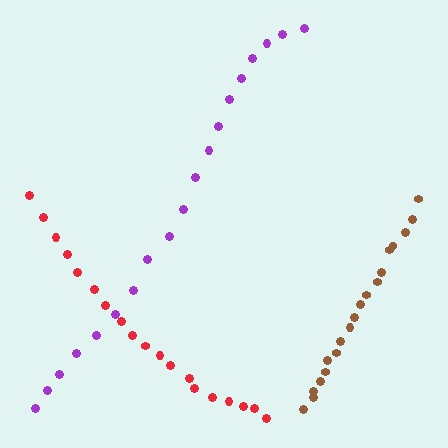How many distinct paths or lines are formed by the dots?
There are 3 distinct paths.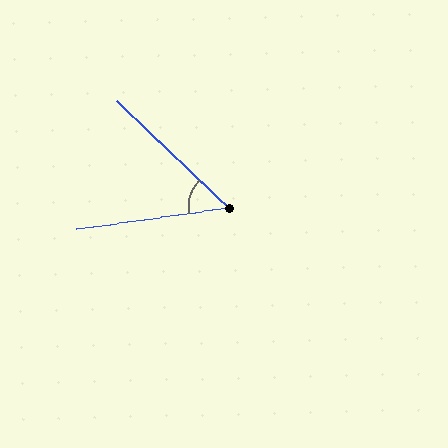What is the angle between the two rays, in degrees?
Approximately 52 degrees.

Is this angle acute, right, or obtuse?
It is acute.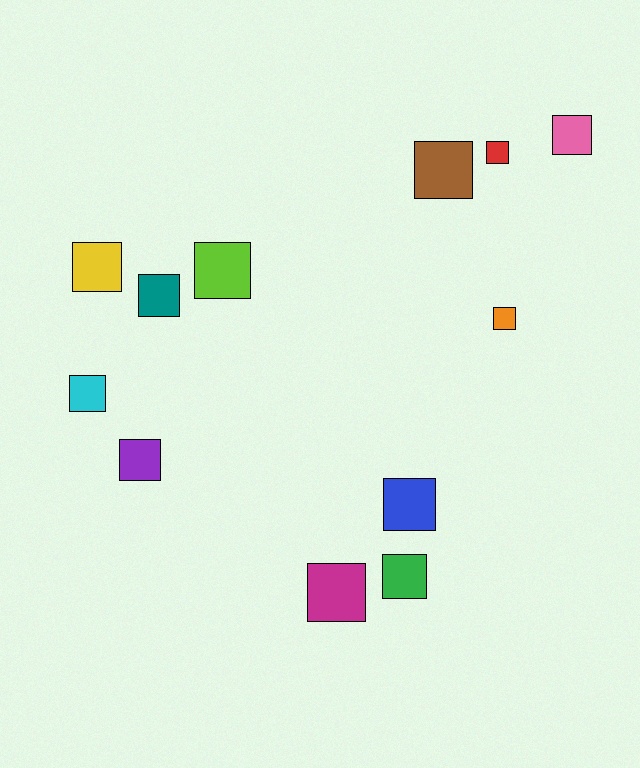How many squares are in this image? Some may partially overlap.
There are 12 squares.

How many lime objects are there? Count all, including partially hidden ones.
There is 1 lime object.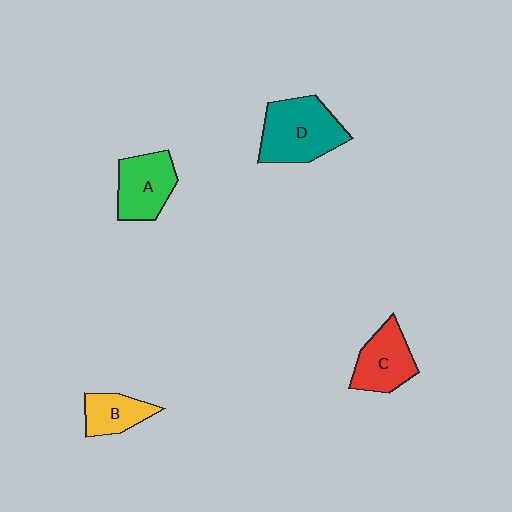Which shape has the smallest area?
Shape B (yellow).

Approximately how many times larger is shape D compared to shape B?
Approximately 1.9 times.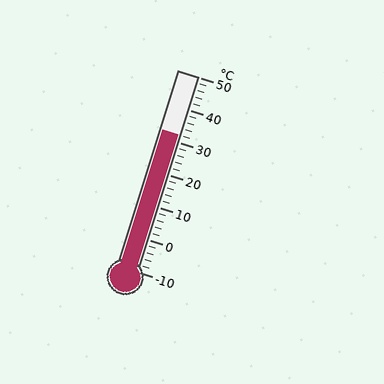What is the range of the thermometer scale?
The thermometer scale ranges from -10°C to 50°C.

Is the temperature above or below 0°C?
The temperature is above 0°C.